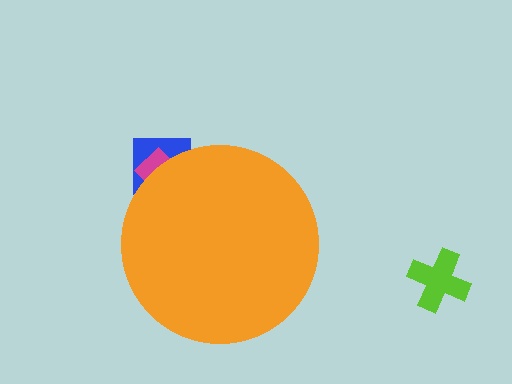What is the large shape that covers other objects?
An orange circle.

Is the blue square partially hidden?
Yes, the blue square is partially hidden behind the orange circle.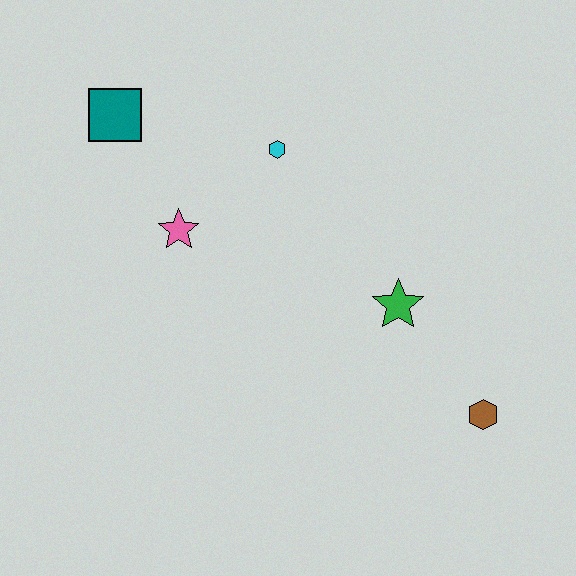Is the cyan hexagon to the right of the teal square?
Yes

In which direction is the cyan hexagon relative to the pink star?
The cyan hexagon is to the right of the pink star.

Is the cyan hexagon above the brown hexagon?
Yes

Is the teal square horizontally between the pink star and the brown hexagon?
No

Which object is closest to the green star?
The brown hexagon is closest to the green star.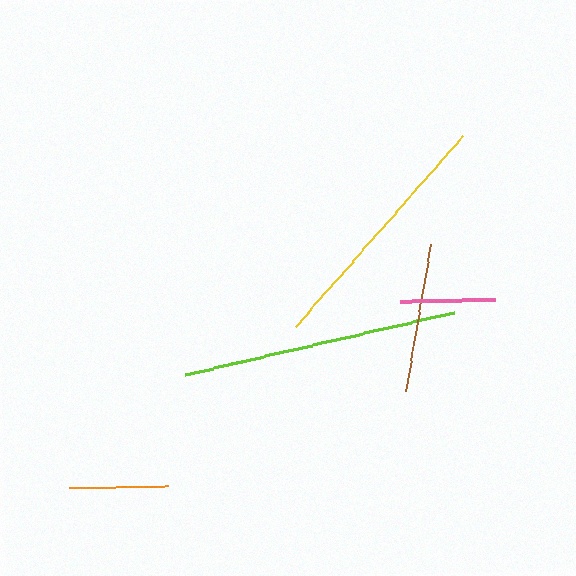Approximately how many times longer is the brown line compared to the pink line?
The brown line is approximately 1.6 times the length of the pink line.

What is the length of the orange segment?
The orange segment is approximately 99 pixels long.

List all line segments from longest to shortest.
From longest to shortest: lime, yellow, brown, orange, pink.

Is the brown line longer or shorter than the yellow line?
The yellow line is longer than the brown line.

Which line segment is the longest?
The lime line is the longest at approximately 276 pixels.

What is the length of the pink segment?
The pink segment is approximately 95 pixels long.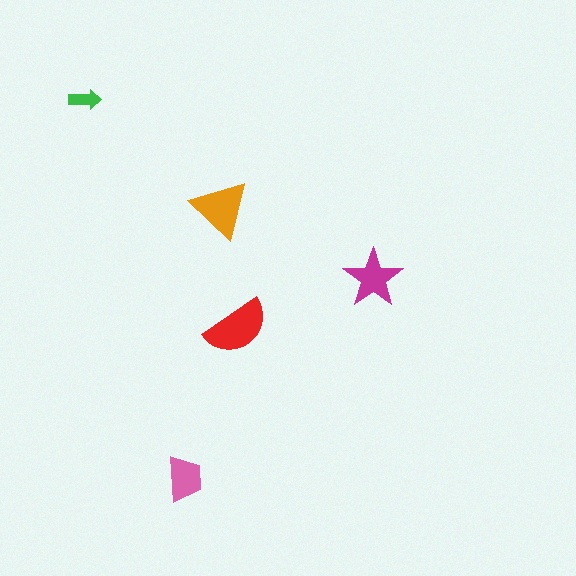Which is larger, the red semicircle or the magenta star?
The red semicircle.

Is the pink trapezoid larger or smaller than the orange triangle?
Smaller.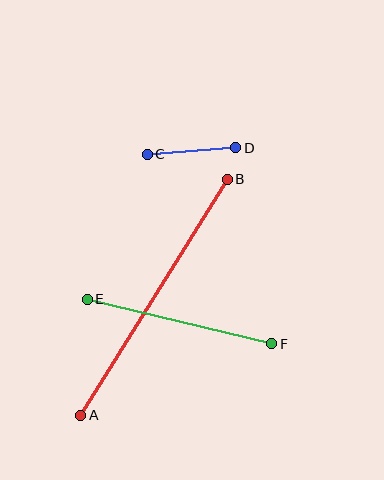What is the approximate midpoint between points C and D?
The midpoint is at approximately (191, 151) pixels.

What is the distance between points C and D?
The distance is approximately 88 pixels.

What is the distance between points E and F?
The distance is approximately 189 pixels.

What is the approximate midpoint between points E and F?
The midpoint is at approximately (179, 321) pixels.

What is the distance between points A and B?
The distance is approximately 278 pixels.